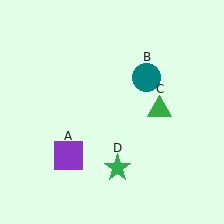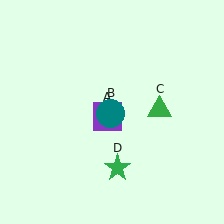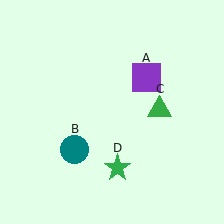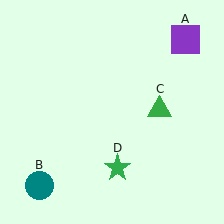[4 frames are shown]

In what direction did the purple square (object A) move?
The purple square (object A) moved up and to the right.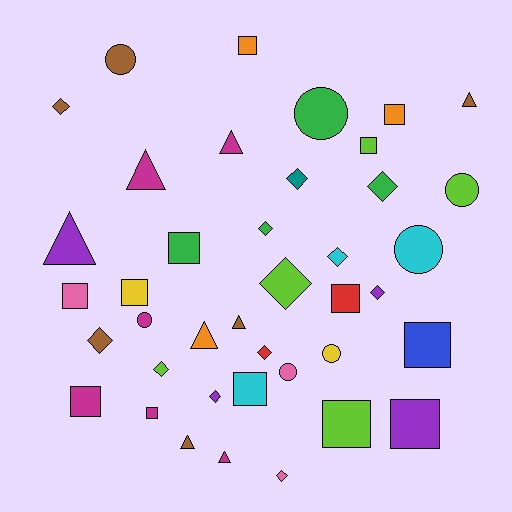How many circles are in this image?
There are 7 circles.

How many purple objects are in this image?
There are 4 purple objects.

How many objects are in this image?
There are 40 objects.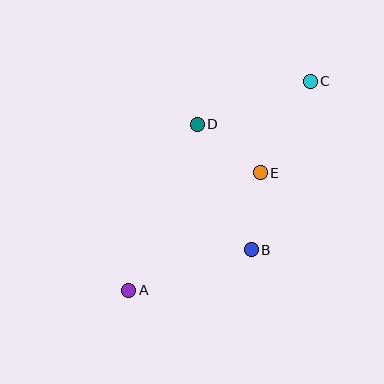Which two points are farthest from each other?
Points A and C are farthest from each other.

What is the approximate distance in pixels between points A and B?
The distance between A and B is approximately 129 pixels.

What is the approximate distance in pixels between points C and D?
The distance between C and D is approximately 121 pixels.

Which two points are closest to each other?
Points B and E are closest to each other.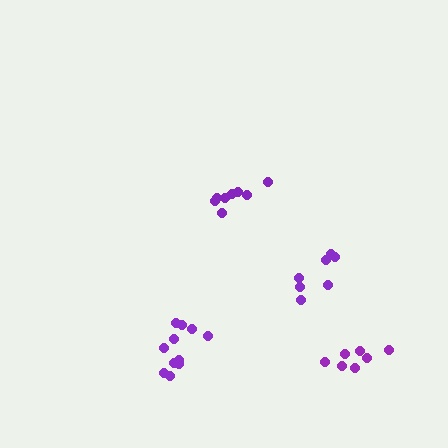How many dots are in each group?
Group 1: 11 dots, Group 2: 8 dots, Group 3: 7 dots, Group 4: 7 dots (33 total).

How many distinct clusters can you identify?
There are 4 distinct clusters.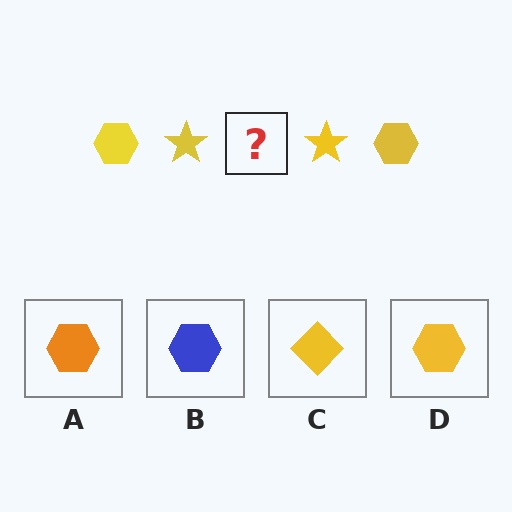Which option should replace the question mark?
Option D.